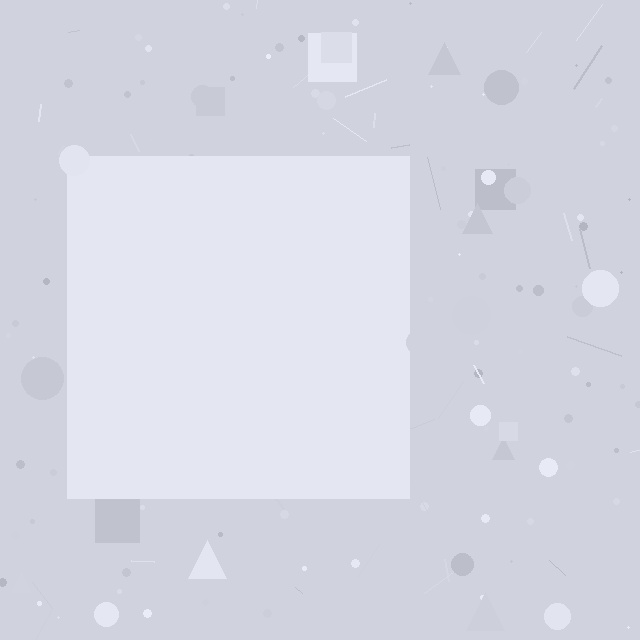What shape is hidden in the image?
A square is hidden in the image.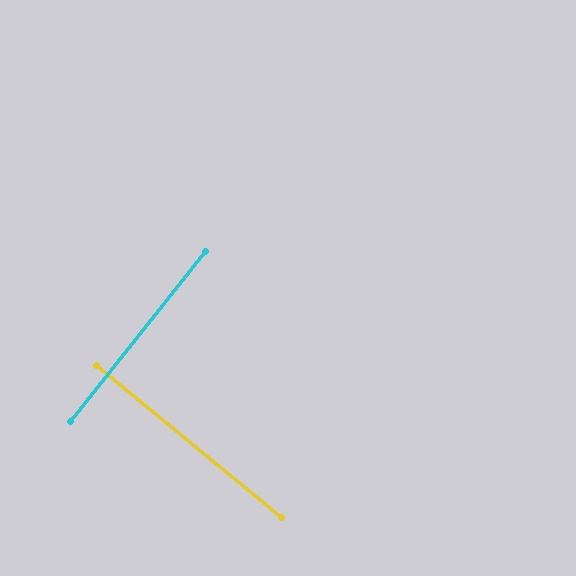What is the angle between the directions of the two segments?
Approximately 89 degrees.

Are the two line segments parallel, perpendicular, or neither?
Perpendicular — they meet at approximately 89°.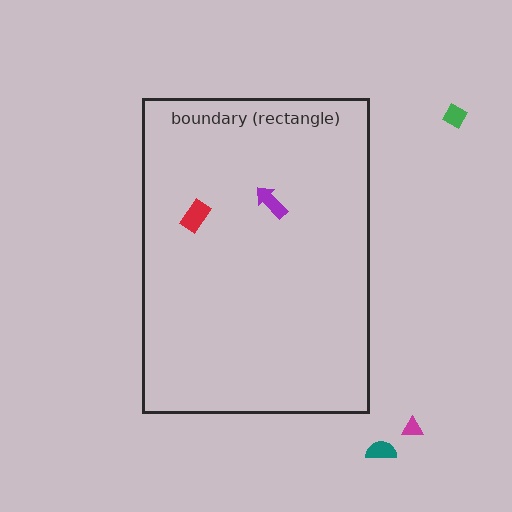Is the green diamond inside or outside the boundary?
Outside.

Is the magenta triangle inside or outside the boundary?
Outside.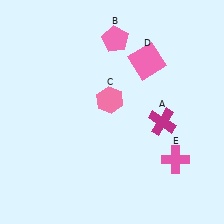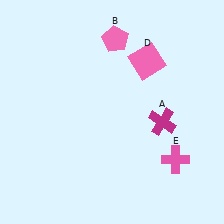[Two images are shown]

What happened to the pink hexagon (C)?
The pink hexagon (C) was removed in Image 2. It was in the top-left area of Image 1.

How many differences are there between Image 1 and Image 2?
There is 1 difference between the two images.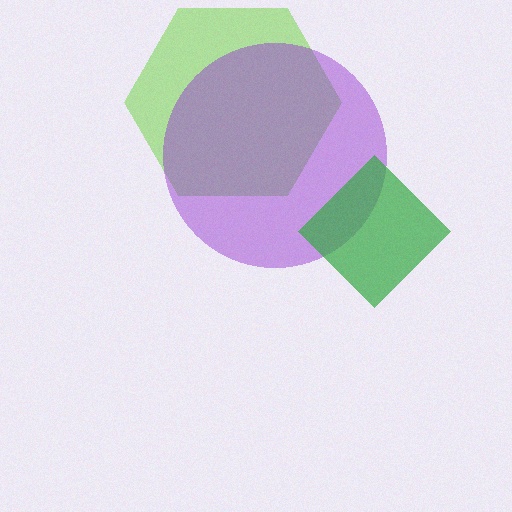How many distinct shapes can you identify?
There are 3 distinct shapes: a lime hexagon, a purple circle, a green diamond.